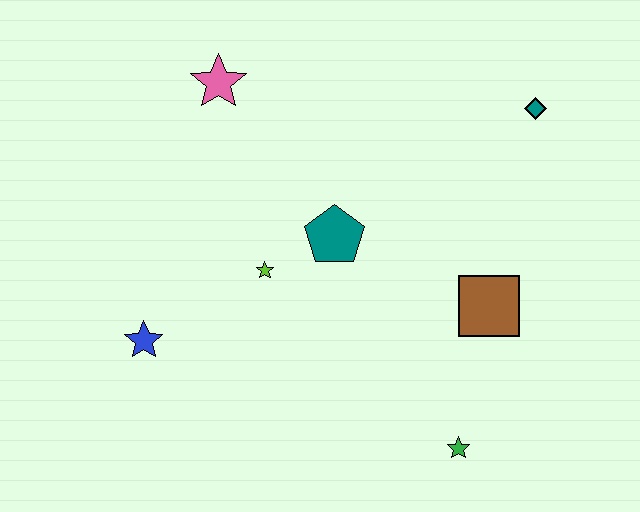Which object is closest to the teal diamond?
The brown square is closest to the teal diamond.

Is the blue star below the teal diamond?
Yes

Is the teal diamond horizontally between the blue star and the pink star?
No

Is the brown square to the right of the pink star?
Yes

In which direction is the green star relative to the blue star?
The green star is to the right of the blue star.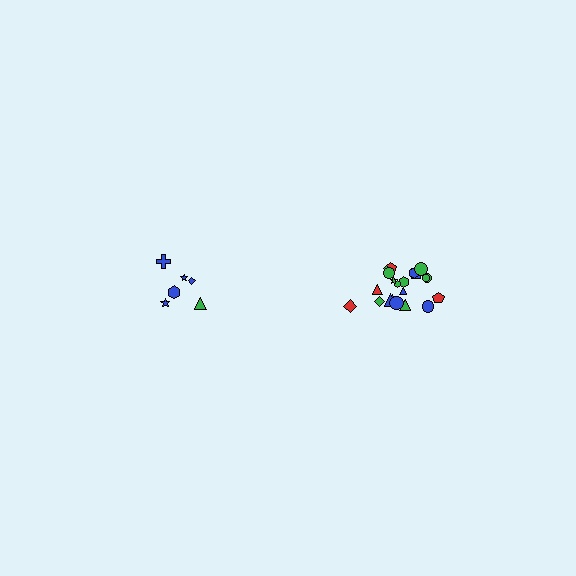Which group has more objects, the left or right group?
The right group.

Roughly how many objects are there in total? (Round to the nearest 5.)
Roughly 30 objects in total.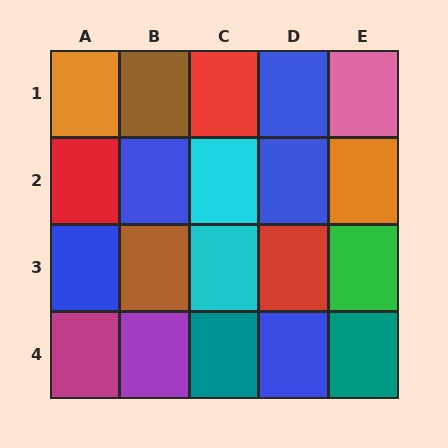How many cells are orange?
2 cells are orange.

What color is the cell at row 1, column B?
Brown.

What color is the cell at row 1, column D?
Blue.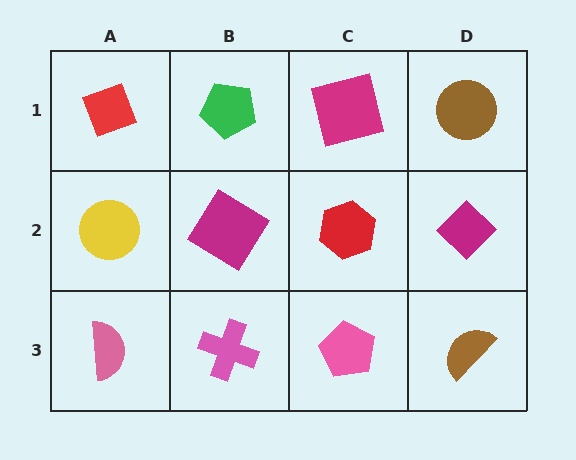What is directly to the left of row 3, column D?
A pink pentagon.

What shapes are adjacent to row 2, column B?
A green pentagon (row 1, column B), a pink cross (row 3, column B), a yellow circle (row 2, column A), a red hexagon (row 2, column C).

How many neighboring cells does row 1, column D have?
2.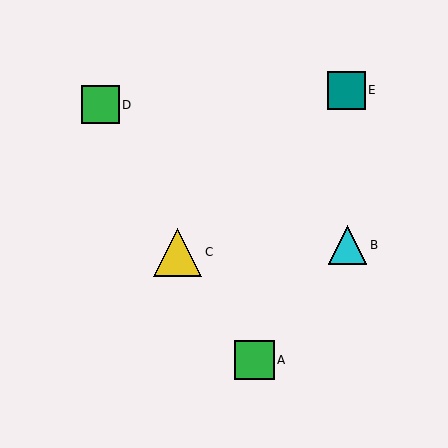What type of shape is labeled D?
Shape D is a green square.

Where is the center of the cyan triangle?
The center of the cyan triangle is at (347, 245).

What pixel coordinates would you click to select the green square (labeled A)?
Click at (254, 360) to select the green square A.